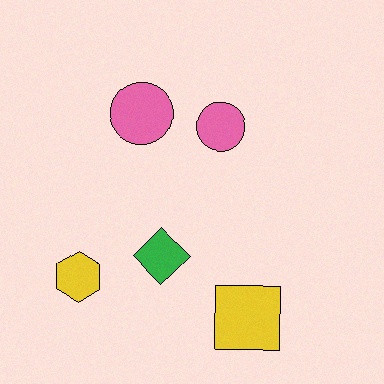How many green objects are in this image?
There is 1 green object.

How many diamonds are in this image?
There is 1 diamond.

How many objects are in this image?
There are 5 objects.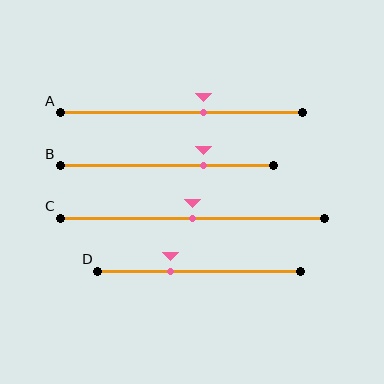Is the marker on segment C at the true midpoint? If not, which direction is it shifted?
Yes, the marker on segment C is at the true midpoint.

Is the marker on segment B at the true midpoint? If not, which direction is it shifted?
No, the marker on segment B is shifted to the right by about 17% of the segment length.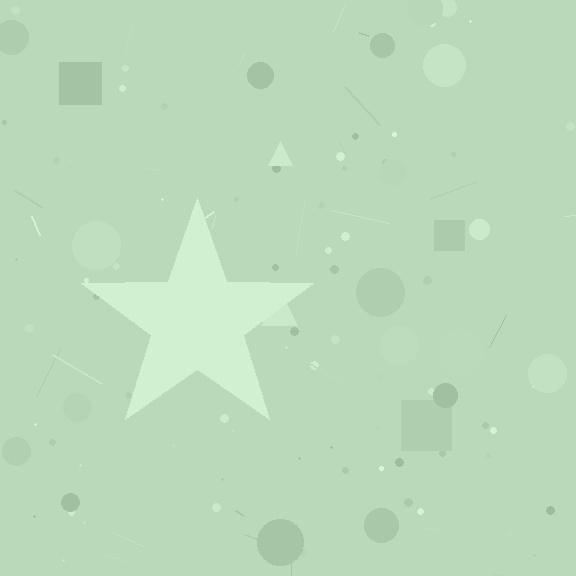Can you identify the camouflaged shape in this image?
The camouflaged shape is a star.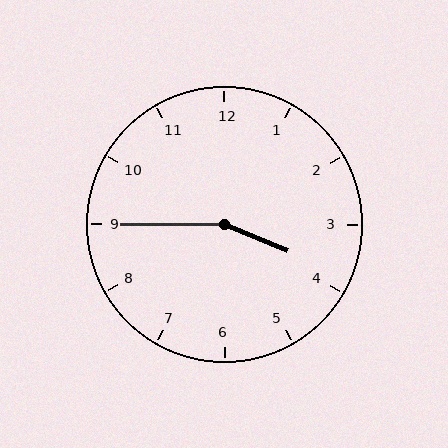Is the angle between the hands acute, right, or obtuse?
It is obtuse.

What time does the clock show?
3:45.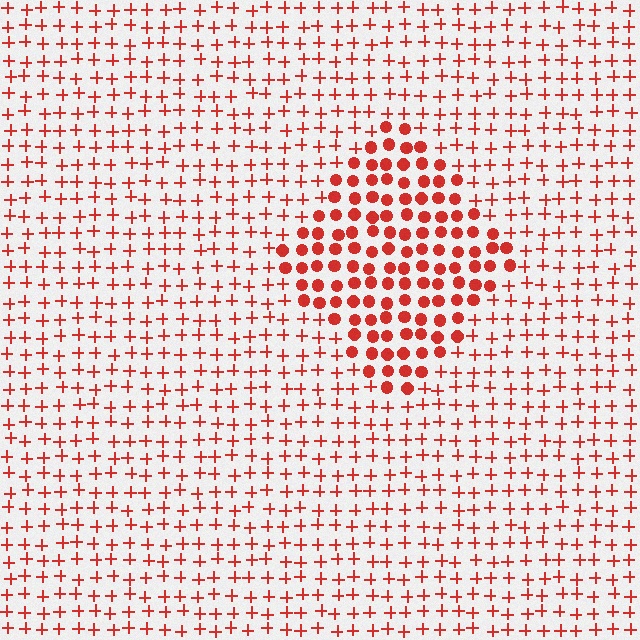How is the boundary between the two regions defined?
The boundary is defined by a change in element shape: circles inside vs. plus signs outside. All elements share the same color and spacing.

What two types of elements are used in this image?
The image uses circles inside the diamond region and plus signs outside it.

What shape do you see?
I see a diamond.